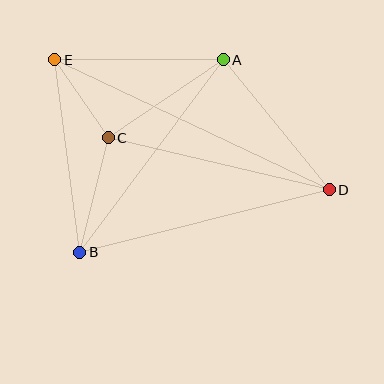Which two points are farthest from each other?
Points D and E are farthest from each other.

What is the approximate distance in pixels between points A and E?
The distance between A and E is approximately 168 pixels.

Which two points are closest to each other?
Points C and E are closest to each other.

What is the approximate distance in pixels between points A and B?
The distance between A and B is approximately 240 pixels.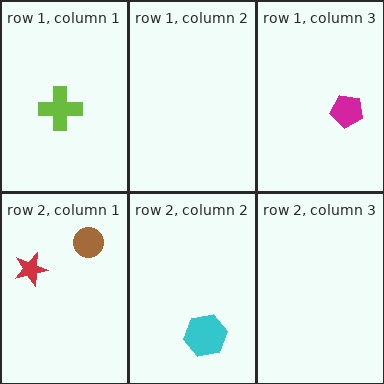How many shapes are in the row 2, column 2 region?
1.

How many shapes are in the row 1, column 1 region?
1.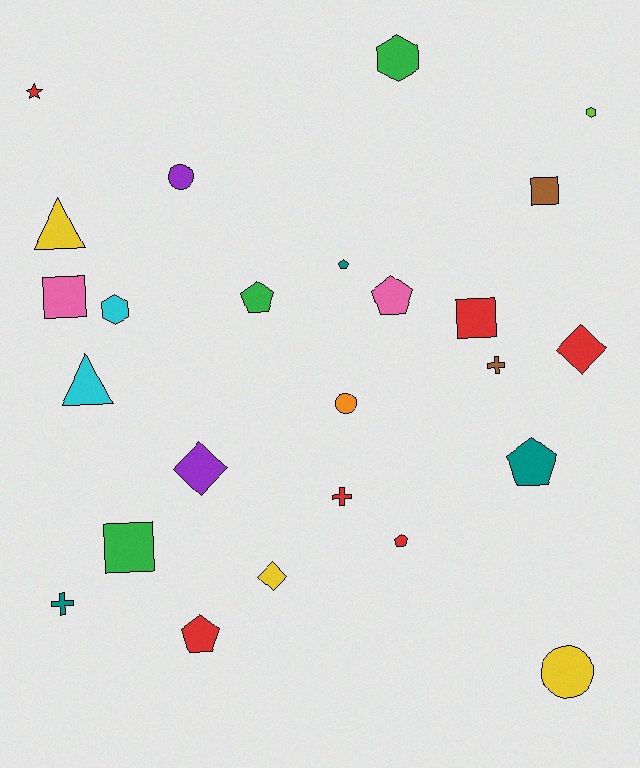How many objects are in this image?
There are 25 objects.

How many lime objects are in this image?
There is 1 lime object.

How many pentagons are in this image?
There are 6 pentagons.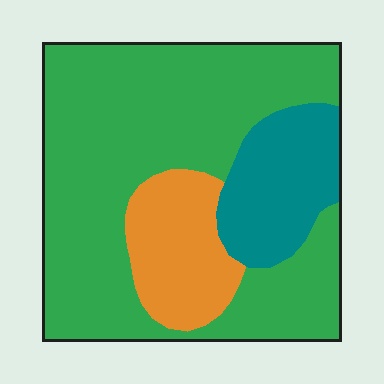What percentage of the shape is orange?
Orange covers roughly 15% of the shape.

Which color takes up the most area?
Green, at roughly 65%.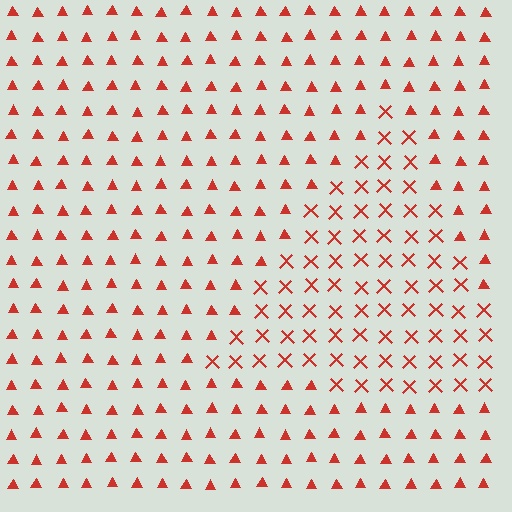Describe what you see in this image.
The image is filled with small red elements arranged in a uniform grid. A triangle-shaped region contains X marks, while the surrounding area contains triangles. The boundary is defined purely by the change in element shape.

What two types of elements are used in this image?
The image uses X marks inside the triangle region and triangles outside it.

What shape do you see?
I see a triangle.